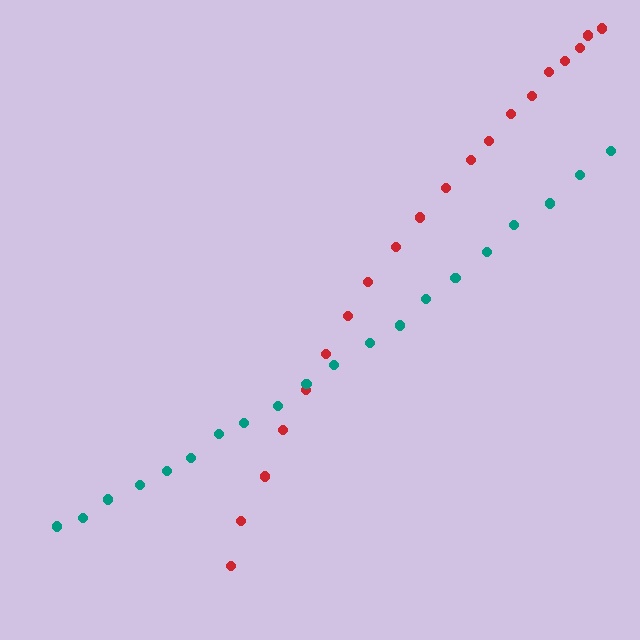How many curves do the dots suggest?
There are 2 distinct paths.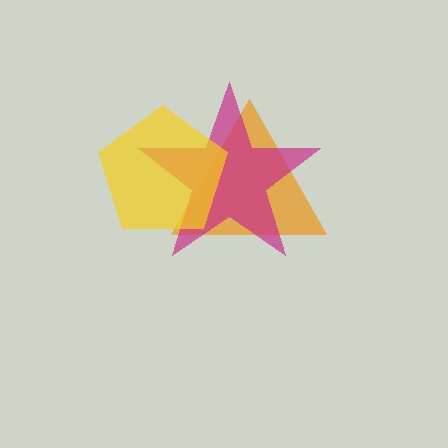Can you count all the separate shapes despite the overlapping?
Yes, there are 3 separate shapes.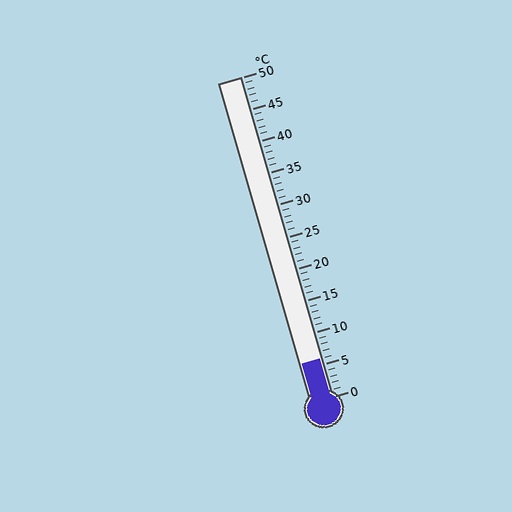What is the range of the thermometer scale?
The thermometer scale ranges from 0°C to 50°C.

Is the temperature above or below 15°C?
The temperature is below 15°C.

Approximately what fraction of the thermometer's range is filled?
The thermometer is filled to approximately 10% of its range.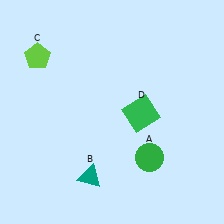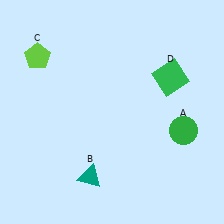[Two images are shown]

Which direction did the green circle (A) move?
The green circle (A) moved right.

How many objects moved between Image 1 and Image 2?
2 objects moved between the two images.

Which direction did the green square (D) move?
The green square (D) moved up.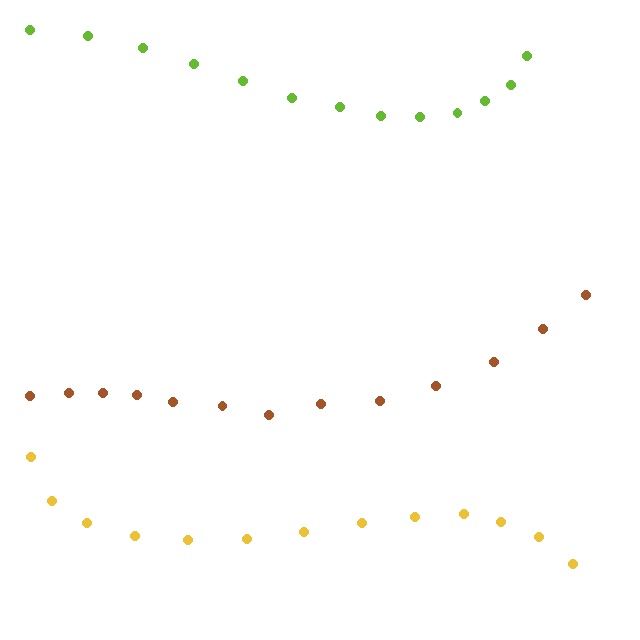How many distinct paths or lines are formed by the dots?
There are 3 distinct paths.